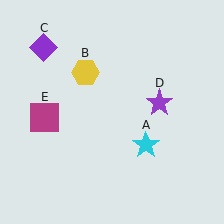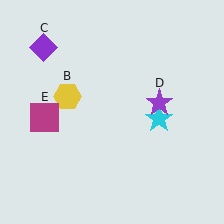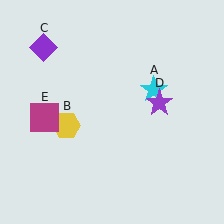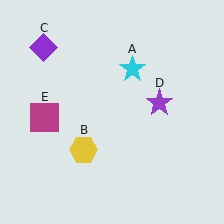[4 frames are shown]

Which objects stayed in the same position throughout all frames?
Purple diamond (object C) and purple star (object D) and magenta square (object E) remained stationary.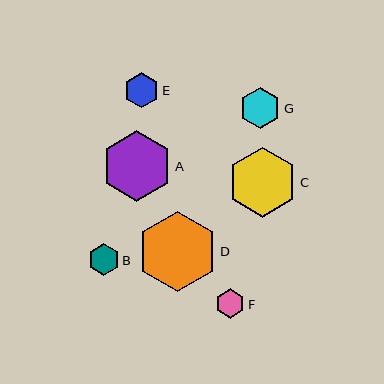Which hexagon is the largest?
Hexagon D is the largest with a size of approximately 80 pixels.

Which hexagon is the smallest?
Hexagon F is the smallest with a size of approximately 30 pixels.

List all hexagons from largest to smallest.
From largest to smallest: D, A, C, G, E, B, F.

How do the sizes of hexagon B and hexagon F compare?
Hexagon B and hexagon F are approximately the same size.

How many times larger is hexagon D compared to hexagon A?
Hexagon D is approximately 1.1 times the size of hexagon A.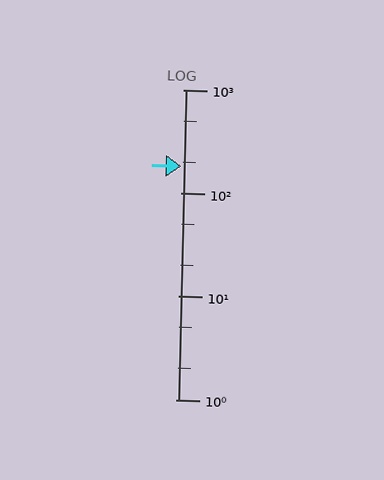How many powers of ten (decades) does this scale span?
The scale spans 3 decades, from 1 to 1000.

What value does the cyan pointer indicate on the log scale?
The pointer indicates approximately 180.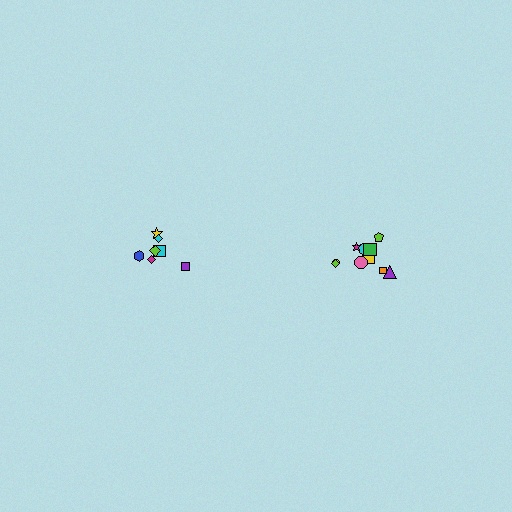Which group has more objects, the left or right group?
The right group.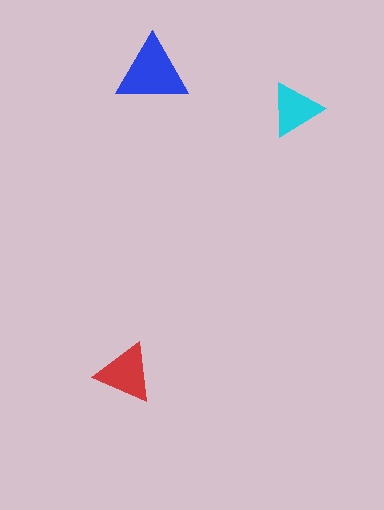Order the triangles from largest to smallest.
the blue one, the red one, the cyan one.